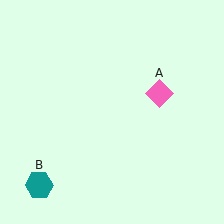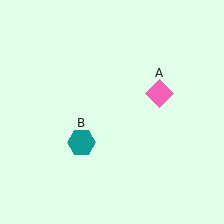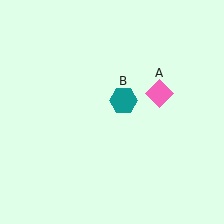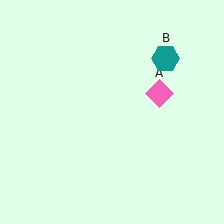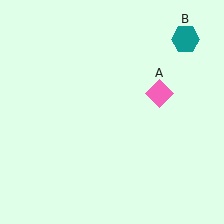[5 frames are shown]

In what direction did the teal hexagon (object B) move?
The teal hexagon (object B) moved up and to the right.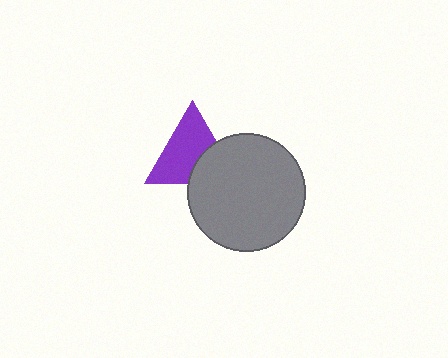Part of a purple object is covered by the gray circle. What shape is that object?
It is a triangle.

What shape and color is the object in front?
The object in front is a gray circle.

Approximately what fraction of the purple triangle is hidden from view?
Roughly 33% of the purple triangle is hidden behind the gray circle.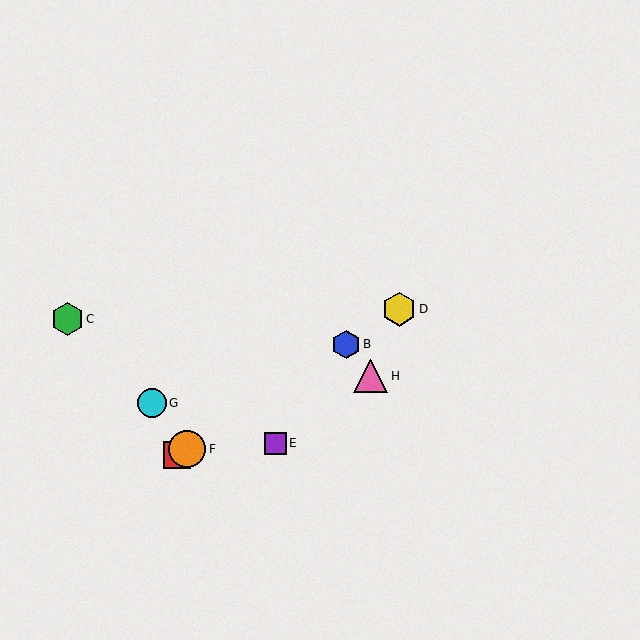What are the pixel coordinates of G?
Object G is at (152, 403).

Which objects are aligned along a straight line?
Objects A, B, D, F are aligned along a straight line.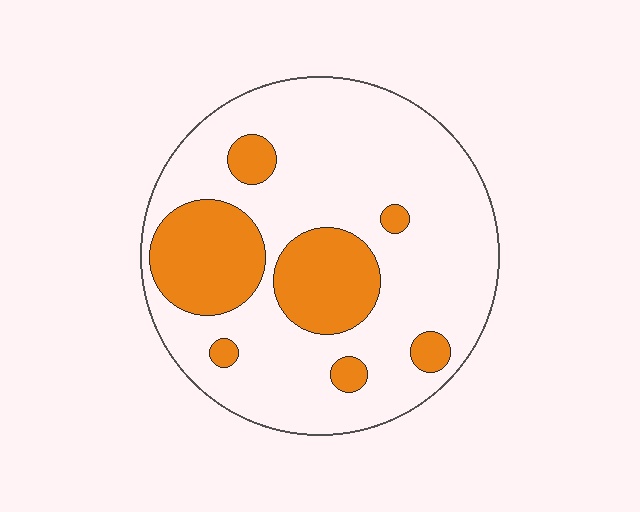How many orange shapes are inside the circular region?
7.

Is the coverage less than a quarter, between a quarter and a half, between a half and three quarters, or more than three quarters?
Between a quarter and a half.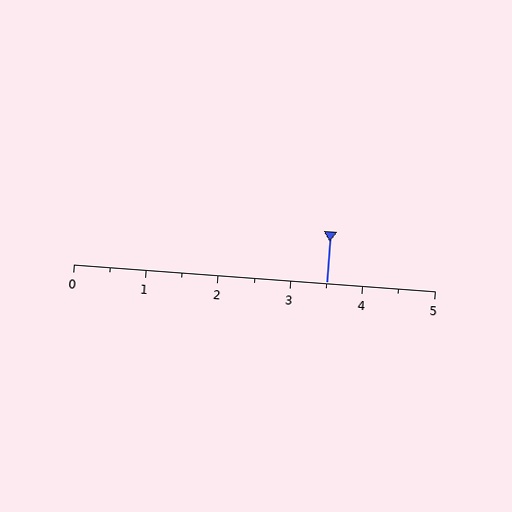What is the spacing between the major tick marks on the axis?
The major ticks are spaced 1 apart.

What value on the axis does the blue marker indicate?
The marker indicates approximately 3.5.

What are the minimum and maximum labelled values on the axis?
The axis runs from 0 to 5.